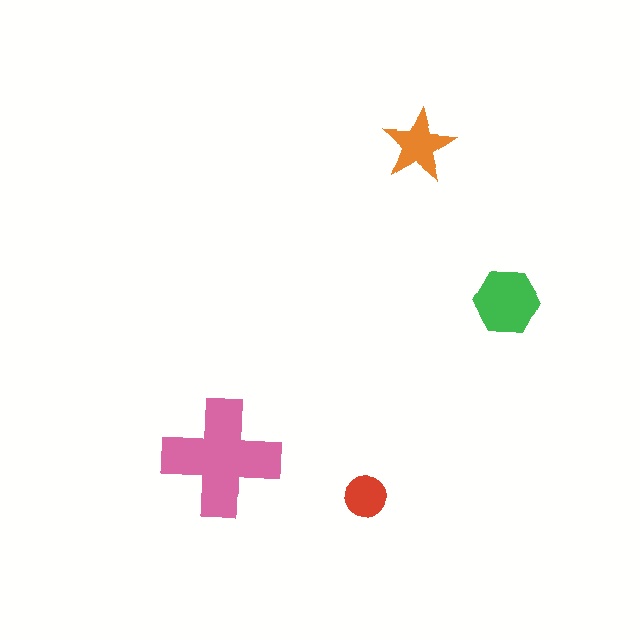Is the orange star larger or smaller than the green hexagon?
Smaller.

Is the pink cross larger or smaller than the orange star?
Larger.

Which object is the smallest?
The red circle.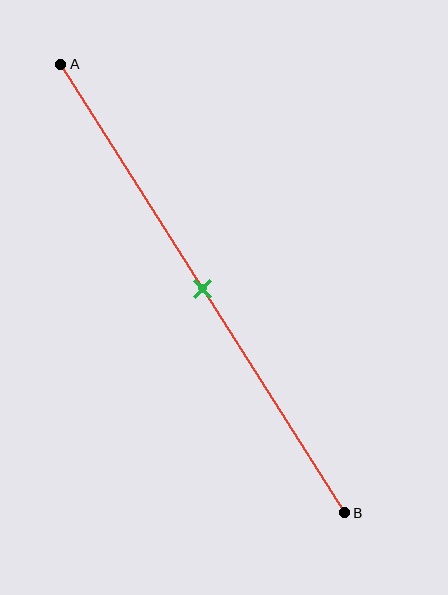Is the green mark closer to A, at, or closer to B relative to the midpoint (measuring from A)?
The green mark is approximately at the midpoint of segment AB.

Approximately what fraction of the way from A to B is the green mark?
The green mark is approximately 50% of the way from A to B.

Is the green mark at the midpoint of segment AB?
Yes, the mark is approximately at the midpoint.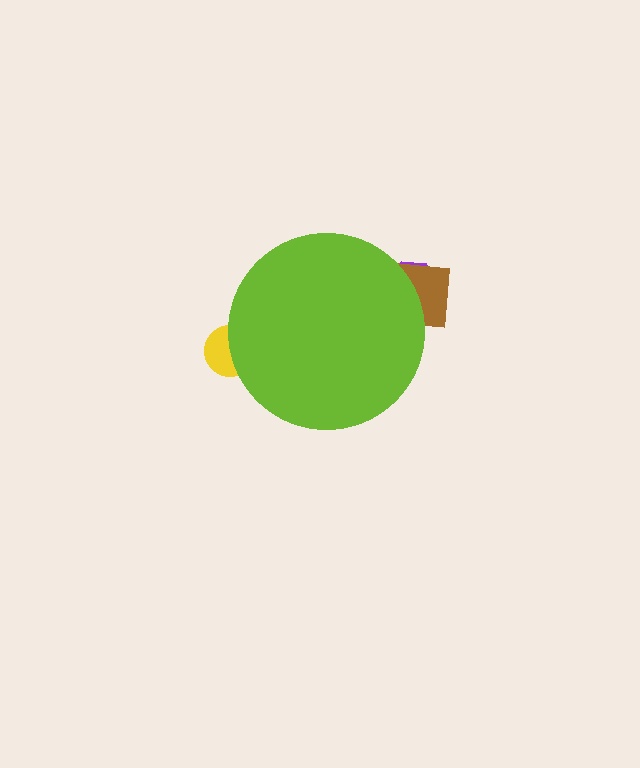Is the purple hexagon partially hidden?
Yes, the purple hexagon is partially hidden behind the lime circle.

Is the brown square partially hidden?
Yes, the brown square is partially hidden behind the lime circle.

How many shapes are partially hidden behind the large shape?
3 shapes are partially hidden.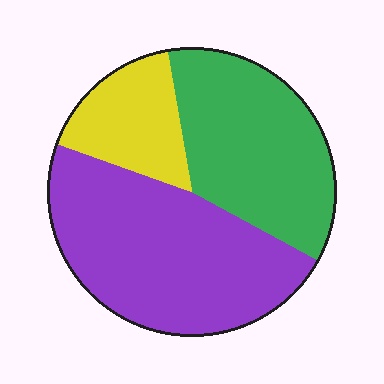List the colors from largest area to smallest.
From largest to smallest: purple, green, yellow.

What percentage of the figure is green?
Green takes up about three eighths (3/8) of the figure.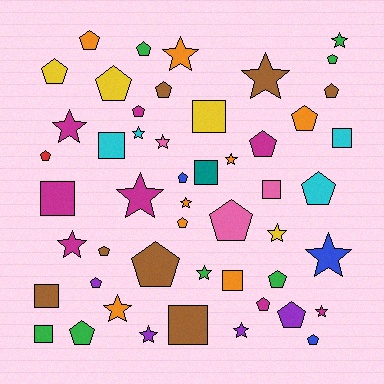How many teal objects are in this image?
There is 1 teal object.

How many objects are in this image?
There are 50 objects.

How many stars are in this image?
There are 17 stars.